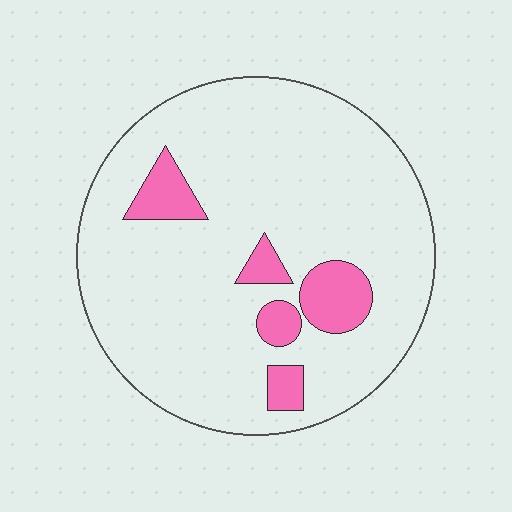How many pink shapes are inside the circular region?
5.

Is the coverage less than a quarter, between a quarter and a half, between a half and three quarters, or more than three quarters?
Less than a quarter.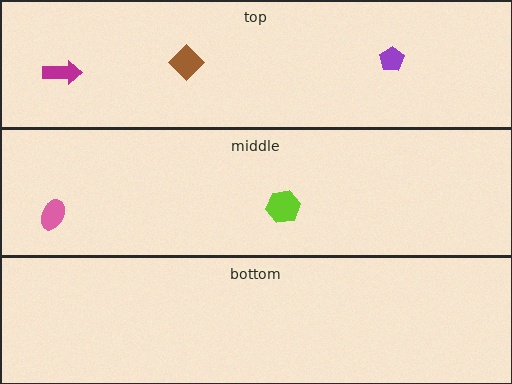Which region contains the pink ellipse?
The middle region.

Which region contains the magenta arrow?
The top region.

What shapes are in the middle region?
The lime hexagon, the pink ellipse.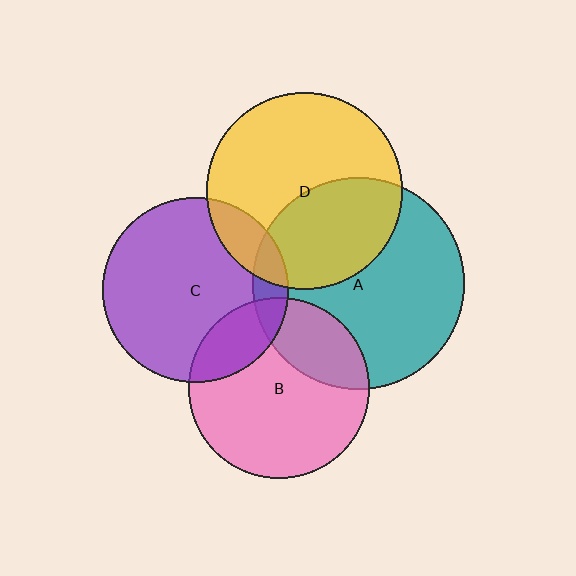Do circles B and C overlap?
Yes.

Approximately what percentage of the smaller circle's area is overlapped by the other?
Approximately 20%.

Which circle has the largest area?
Circle A (teal).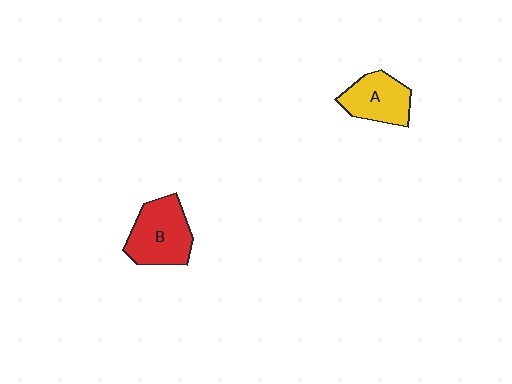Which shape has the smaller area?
Shape A (yellow).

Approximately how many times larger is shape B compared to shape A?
Approximately 1.3 times.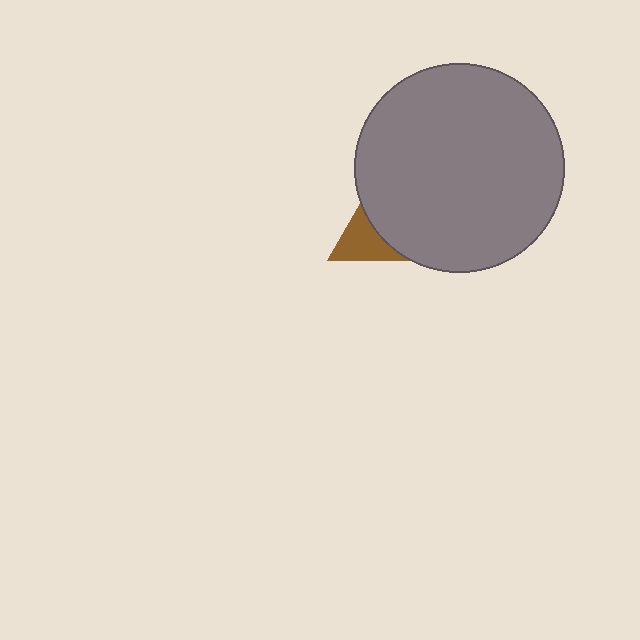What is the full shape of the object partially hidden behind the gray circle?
The partially hidden object is a brown triangle.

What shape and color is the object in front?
The object in front is a gray circle.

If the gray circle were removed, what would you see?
You would see the complete brown triangle.